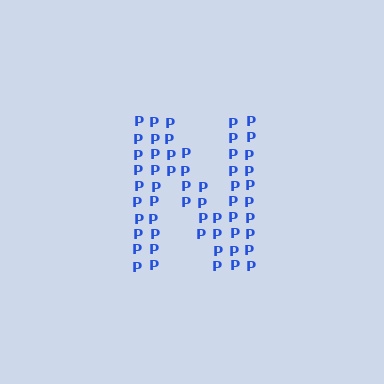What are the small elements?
The small elements are letter P's.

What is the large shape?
The large shape is the letter N.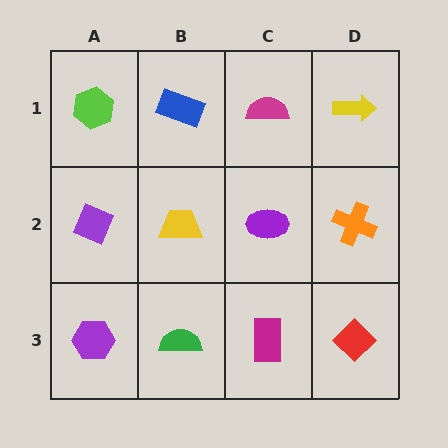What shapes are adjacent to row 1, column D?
An orange cross (row 2, column D), a magenta semicircle (row 1, column C).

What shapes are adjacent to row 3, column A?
A purple diamond (row 2, column A), a green semicircle (row 3, column B).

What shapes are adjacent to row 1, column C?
A purple ellipse (row 2, column C), a blue rectangle (row 1, column B), a yellow arrow (row 1, column D).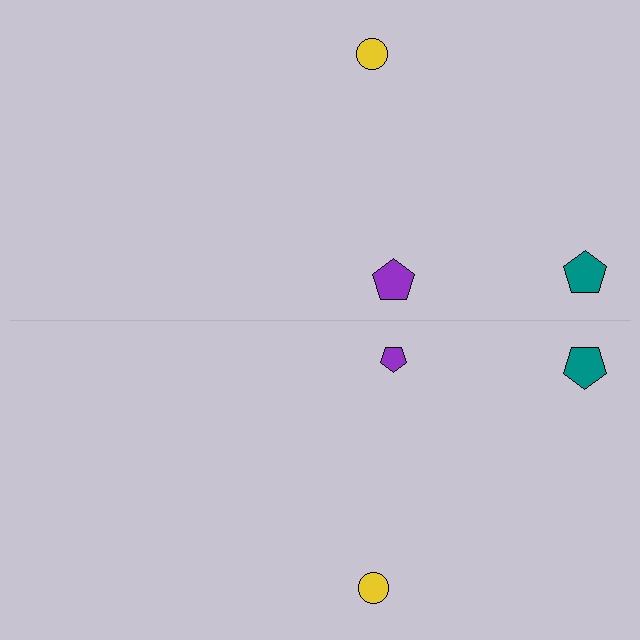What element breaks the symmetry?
The purple pentagon on the bottom side has a different size than its mirror counterpart.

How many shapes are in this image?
There are 6 shapes in this image.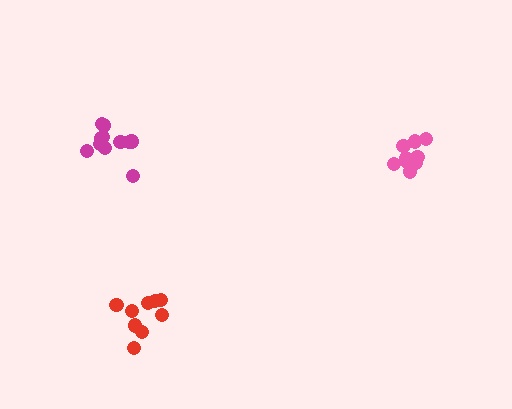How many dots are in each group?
Group 1: 10 dots, Group 2: 11 dots, Group 3: 9 dots (30 total).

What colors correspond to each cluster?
The clusters are colored: pink, magenta, red.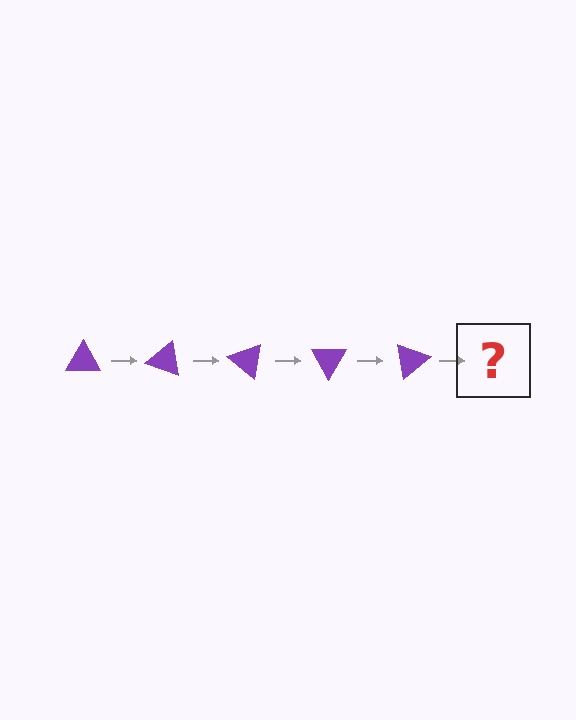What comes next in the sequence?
The next element should be a purple triangle rotated 100 degrees.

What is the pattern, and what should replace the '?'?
The pattern is that the triangle rotates 20 degrees each step. The '?' should be a purple triangle rotated 100 degrees.